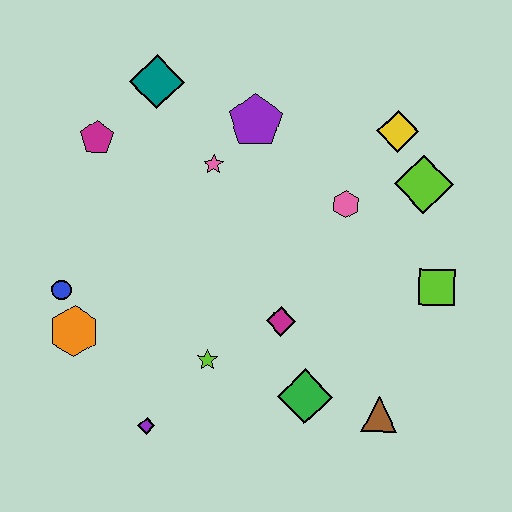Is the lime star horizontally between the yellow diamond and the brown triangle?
No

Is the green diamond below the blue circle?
Yes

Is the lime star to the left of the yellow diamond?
Yes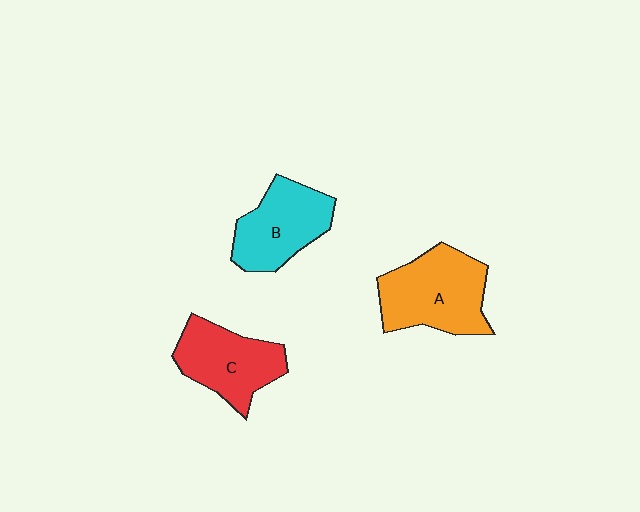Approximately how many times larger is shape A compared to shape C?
Approximately 1.2 times.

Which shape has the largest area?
Shape A (orange).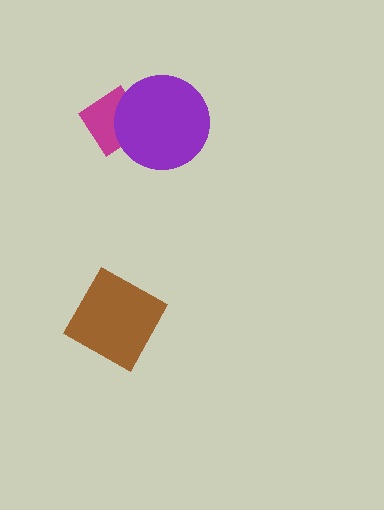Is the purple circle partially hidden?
No, no other shape covers it.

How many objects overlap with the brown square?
0 objects overlap with the brown square.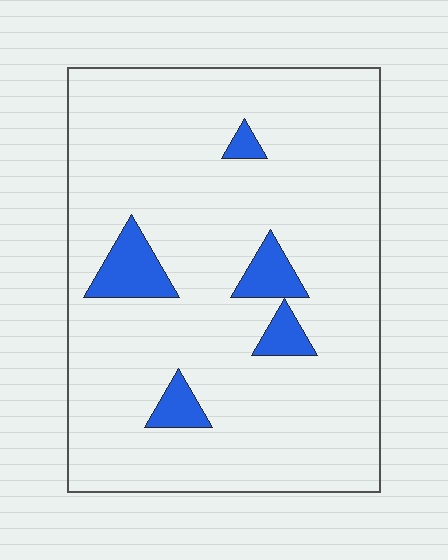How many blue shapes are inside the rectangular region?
5.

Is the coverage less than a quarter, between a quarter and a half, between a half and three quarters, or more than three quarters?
Less than a quarter.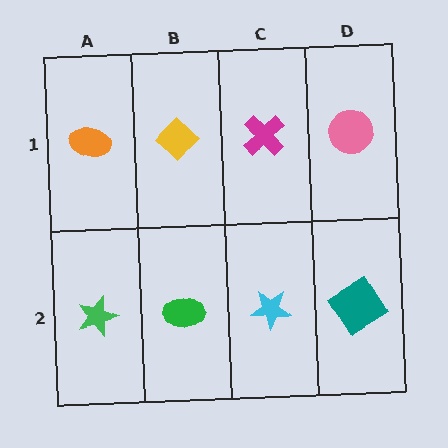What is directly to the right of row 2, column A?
A green ellipse.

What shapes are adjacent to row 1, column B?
A green ellipse (row 2, column B), an orange ellipse (row 1, column A), a magenta cross (row 1, column C).